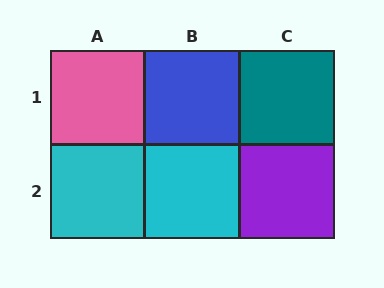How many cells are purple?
1 cell is purple.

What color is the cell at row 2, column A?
Cyan.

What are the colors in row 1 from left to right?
Pink, blue, teal.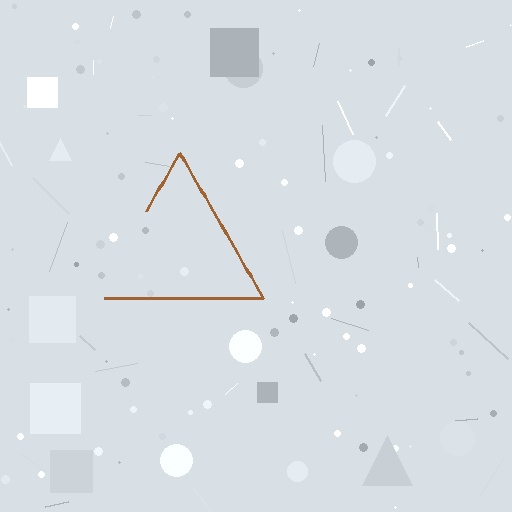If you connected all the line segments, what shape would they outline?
They would outline a triangle.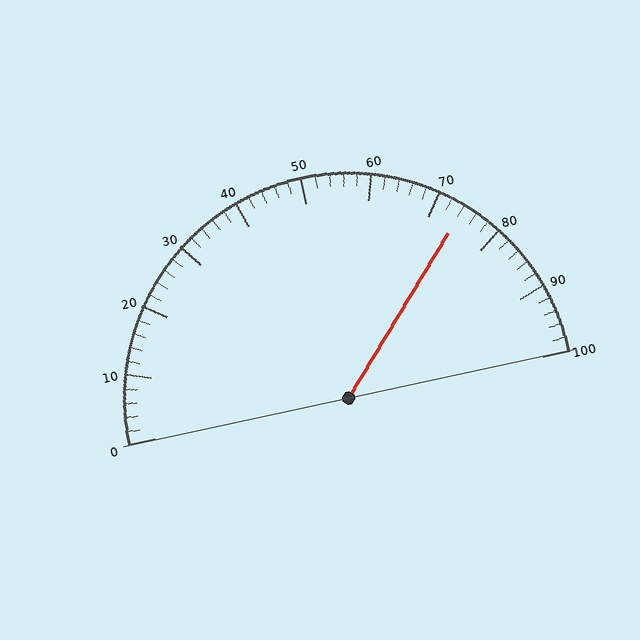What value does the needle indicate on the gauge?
The needle indicates approximately 74.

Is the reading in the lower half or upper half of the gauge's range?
The reading is in the upper half of the range (0 to 100).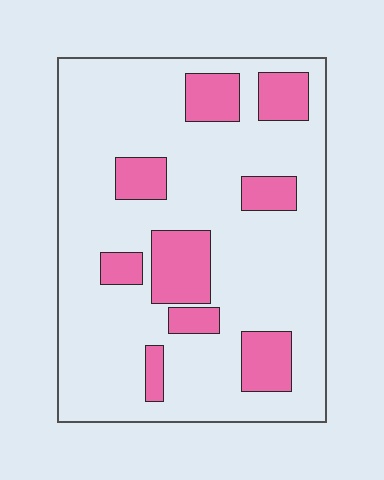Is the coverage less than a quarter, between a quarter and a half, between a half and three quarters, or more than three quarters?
Less than a quarter.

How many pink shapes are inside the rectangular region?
9.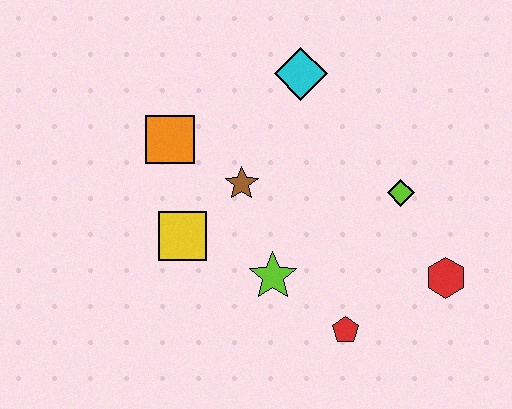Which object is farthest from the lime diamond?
The orange square is farthest from the lime diamond.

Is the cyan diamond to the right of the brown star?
Yes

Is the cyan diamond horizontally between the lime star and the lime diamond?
Yes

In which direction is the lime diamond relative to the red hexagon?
The lime diamond is above the red hexagon.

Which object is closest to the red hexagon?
The lime diamond is closest to the red hexagon.